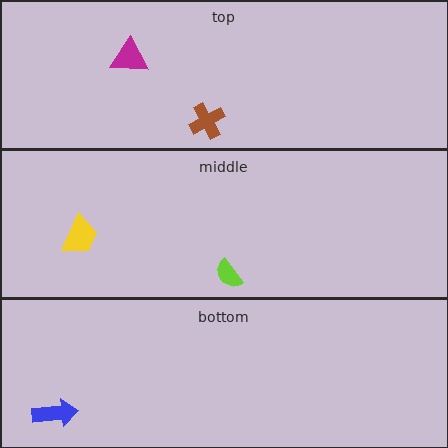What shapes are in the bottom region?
The blue arrow.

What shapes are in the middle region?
The yellow trapezoid, the lime semicircle.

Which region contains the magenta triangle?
The top region.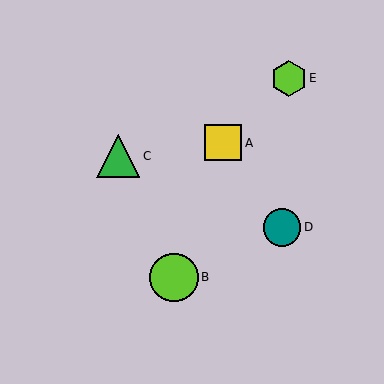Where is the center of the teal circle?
The center of the teal circle is at (282, 227).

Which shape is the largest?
The lime circle (labeled B) is the largest.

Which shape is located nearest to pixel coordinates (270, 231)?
The teal circle (labeled D) at (282, 227) is nearest to that location.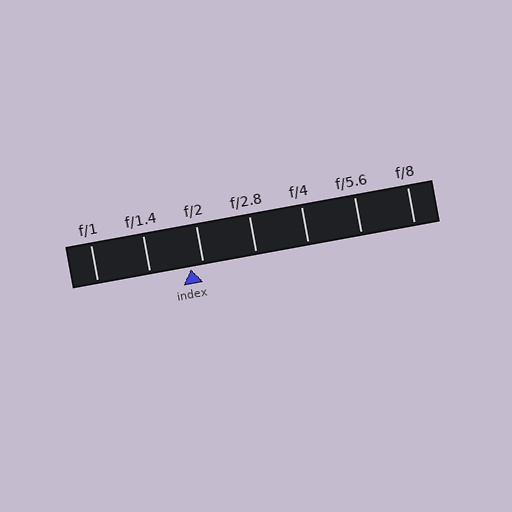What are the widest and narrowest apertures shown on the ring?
The widest aperture shown is f/1 and the narrowest is f/8.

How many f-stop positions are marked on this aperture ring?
There are 7 f-stop positions marked.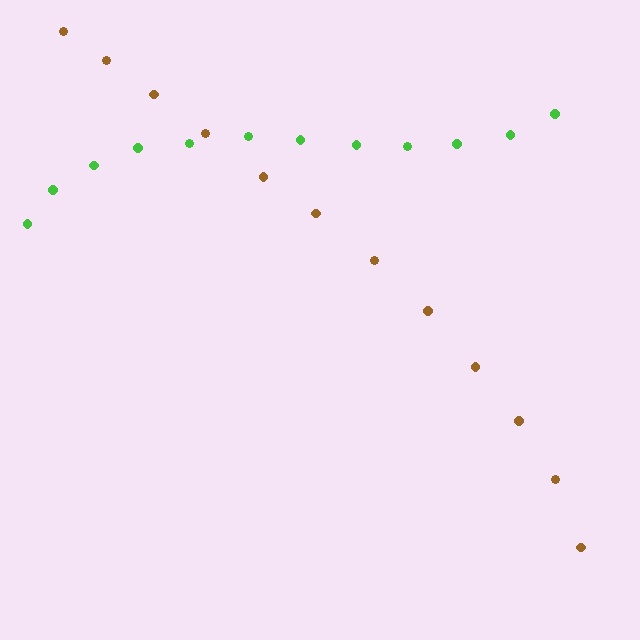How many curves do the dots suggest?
There are 2 distinct paths.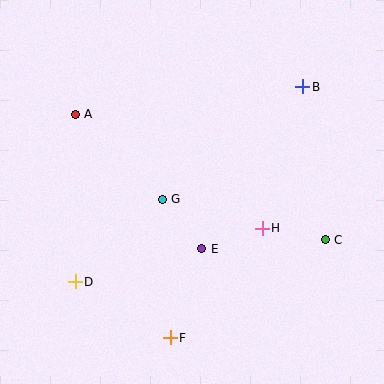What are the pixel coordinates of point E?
Point E is at (202, 249).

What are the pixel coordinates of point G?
Point G is at (162, 199).